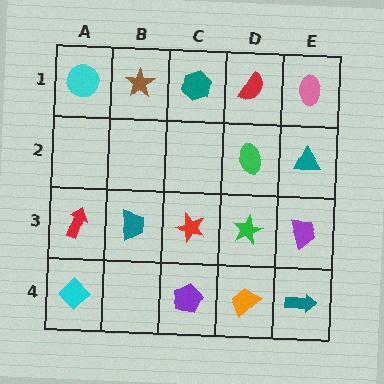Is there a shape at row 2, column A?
No, that cell is empty.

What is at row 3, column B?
A teal trapezoid.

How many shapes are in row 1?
5 shapes.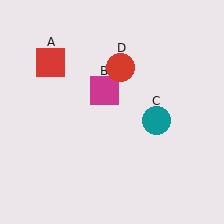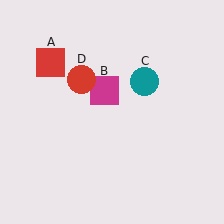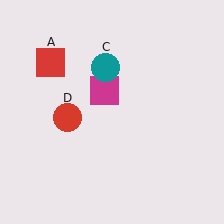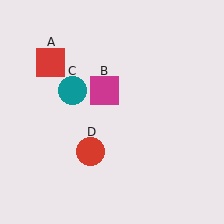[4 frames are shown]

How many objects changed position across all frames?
2 objects changed position: teal circle (object C), red circle (object D).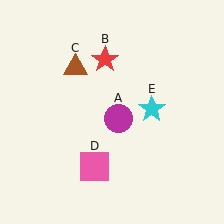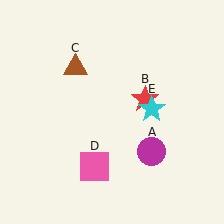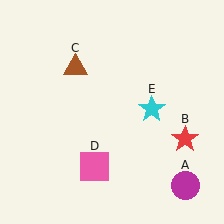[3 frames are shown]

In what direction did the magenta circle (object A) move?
The magenta circle (object A) moved down and to the right.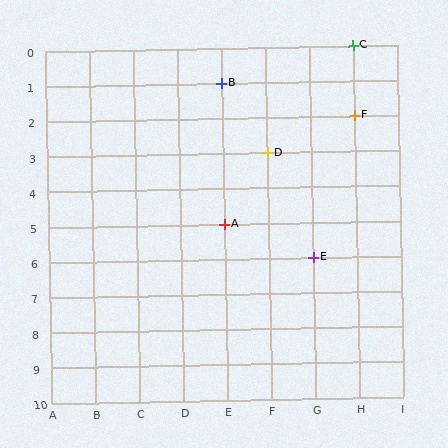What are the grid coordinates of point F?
Point F is at grid coordinates (H, 2).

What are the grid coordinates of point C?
Point C is at grid coordinates (H, 0).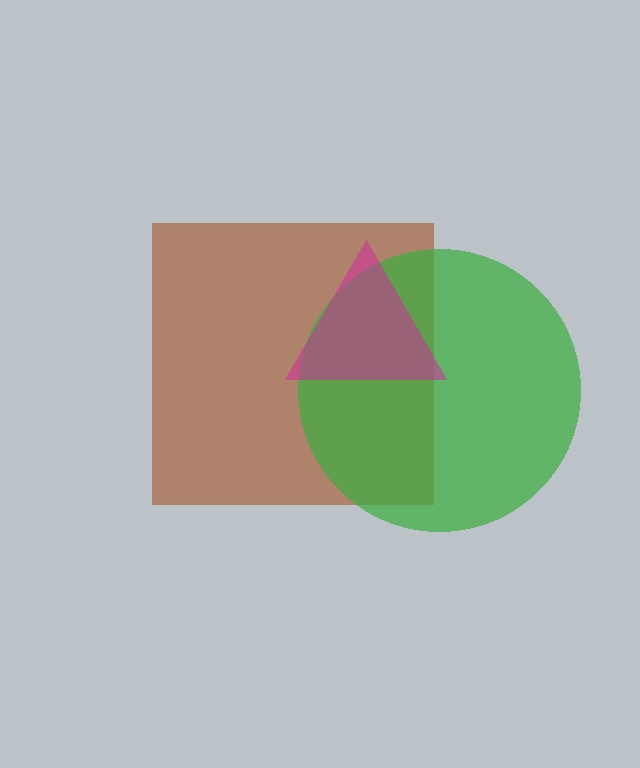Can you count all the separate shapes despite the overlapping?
Yes, there are 3 separate shapes.